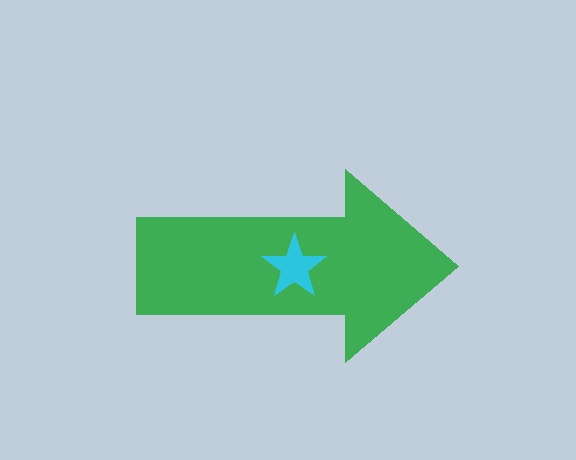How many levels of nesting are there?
2.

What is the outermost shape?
The green arrow.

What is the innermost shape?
The cyan star.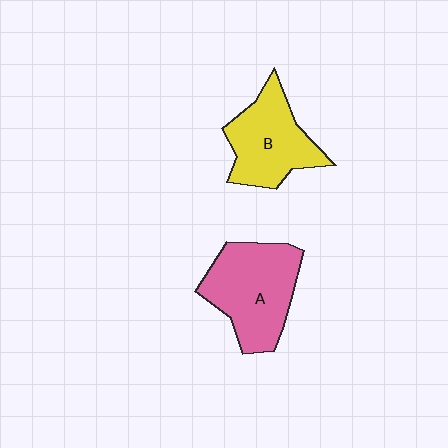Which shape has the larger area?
Shape A (pink).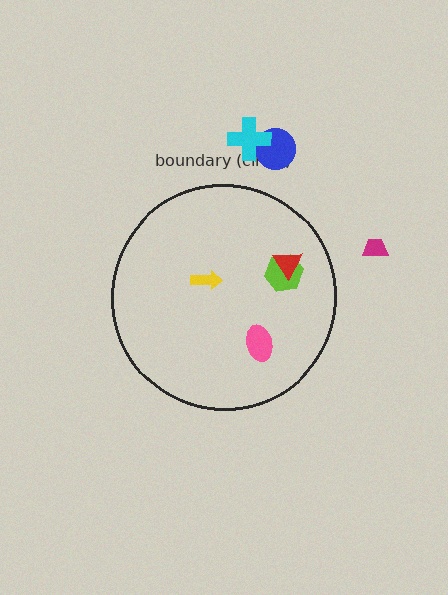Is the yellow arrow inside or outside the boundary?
Inside.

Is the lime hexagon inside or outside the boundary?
Inside.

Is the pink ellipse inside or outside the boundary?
Inside.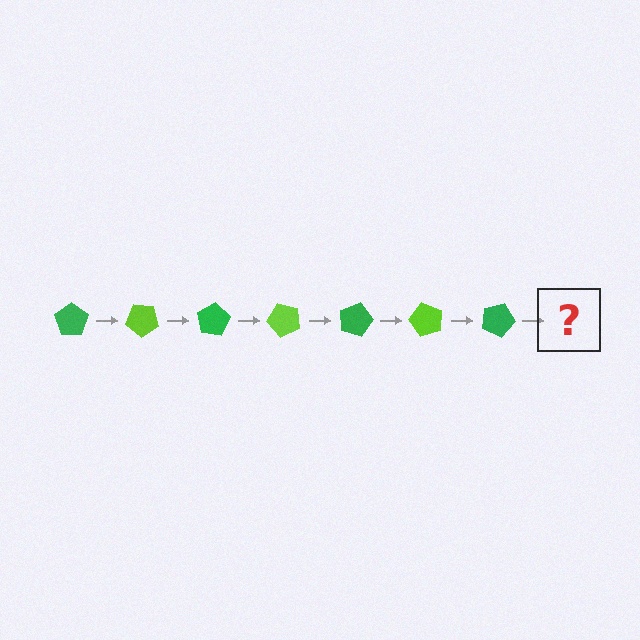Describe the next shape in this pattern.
It should be a lime pentagon, rotated 280 degrees from the start.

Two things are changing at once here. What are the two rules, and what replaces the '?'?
The two rules are that it rotates 40 degrees each step and the color cycles through green and lime. The '?' should be a lime pentagon, rotated 280 degrees from the start.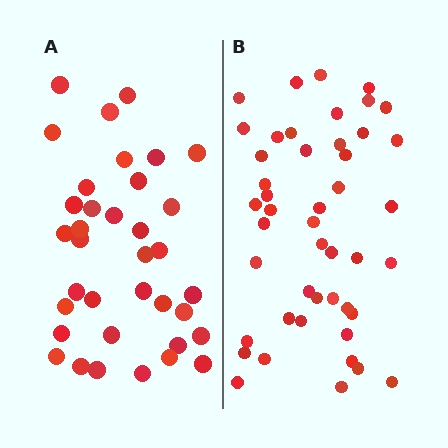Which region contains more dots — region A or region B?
Region B (the right region) has more dots.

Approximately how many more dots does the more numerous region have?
Region B has roughly 10 or so more dots than region A.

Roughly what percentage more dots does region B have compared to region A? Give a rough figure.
About 30% more.